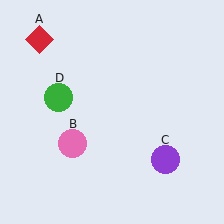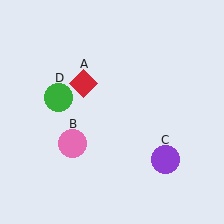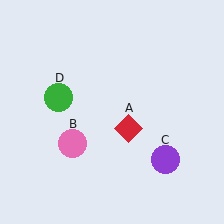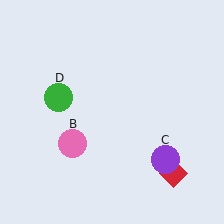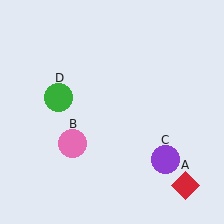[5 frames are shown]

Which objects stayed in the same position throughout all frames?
Pink circle (object B) and purple circle (object C) and green circle (object D) remained stationary.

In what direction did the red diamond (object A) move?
The red diamond (object A) moved down and to the right.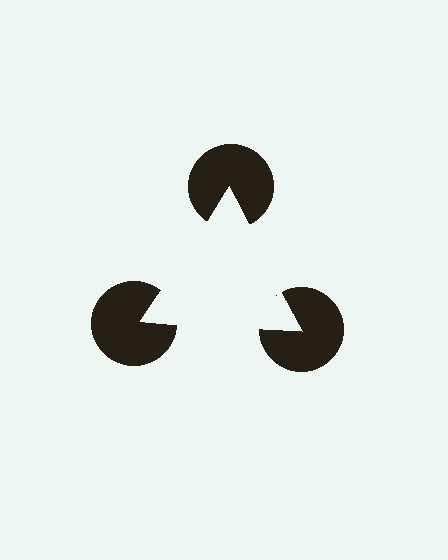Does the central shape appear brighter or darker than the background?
It typically appears slightly brighter than the background, even though no actual brightness change is drawn.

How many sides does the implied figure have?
3 sides.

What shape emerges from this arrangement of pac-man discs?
An illusory triangle — its edges are inferred from the aligned wedge cuts in the pac-man discs, not physically drawn.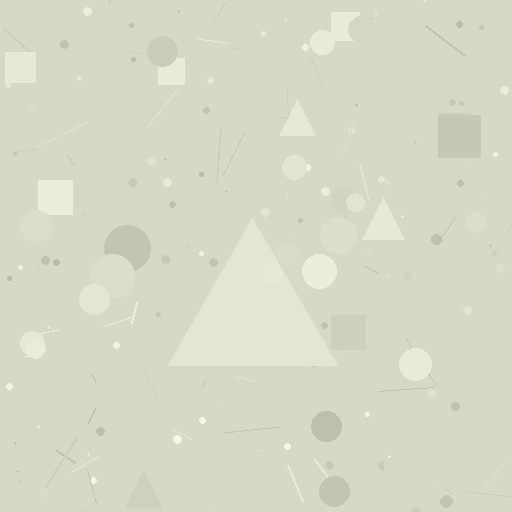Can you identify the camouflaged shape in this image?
The camouflaged shape is a triangle.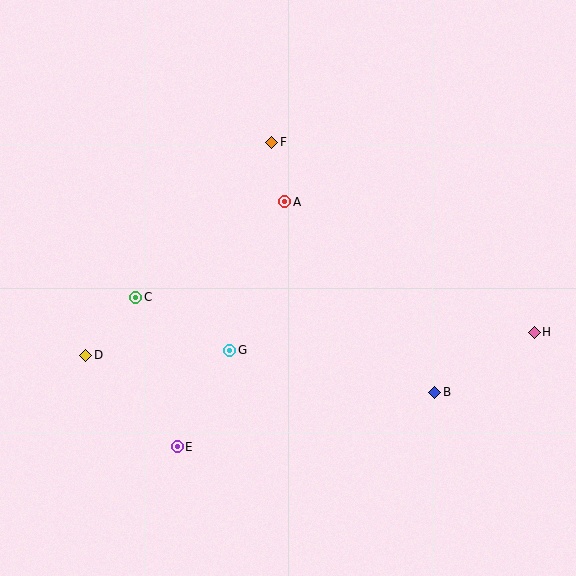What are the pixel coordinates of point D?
Point D is at (86, 355).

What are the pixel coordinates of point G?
Point G is at (230, 350).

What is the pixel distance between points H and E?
The distance between H and E is 375 pixels.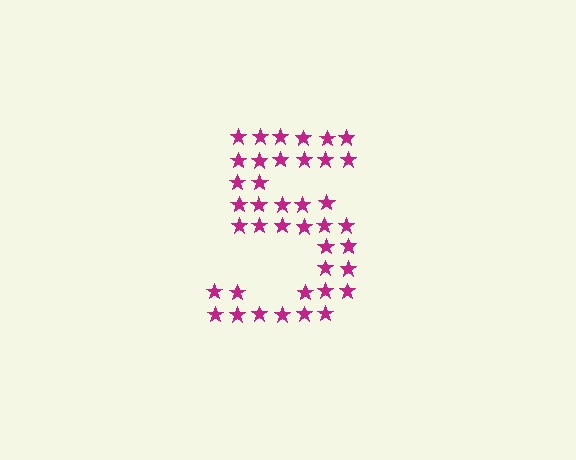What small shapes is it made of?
It is made of small stars.